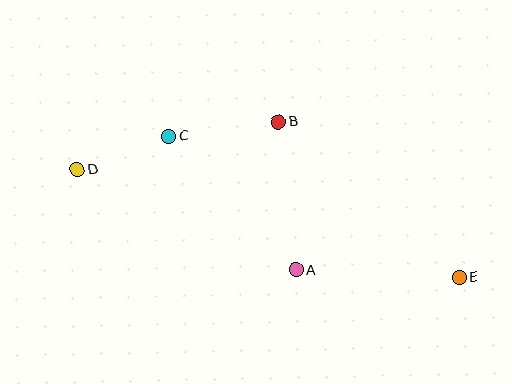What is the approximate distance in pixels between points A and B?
The distance between A and B is approximately 149 pixels.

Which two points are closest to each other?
Points C and D are closest to each other.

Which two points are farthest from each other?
Points D and E are farthest from each other.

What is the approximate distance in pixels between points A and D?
The distance between A and D is approximately 241 pixels.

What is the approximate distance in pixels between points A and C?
The distance between A and C is approximately 185 pixels.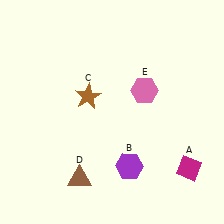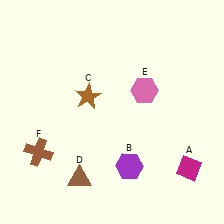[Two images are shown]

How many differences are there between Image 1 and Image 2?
There is 1 difference between the two images.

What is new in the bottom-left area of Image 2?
A brown cross (F) was added in the bottom-left area of Image 2.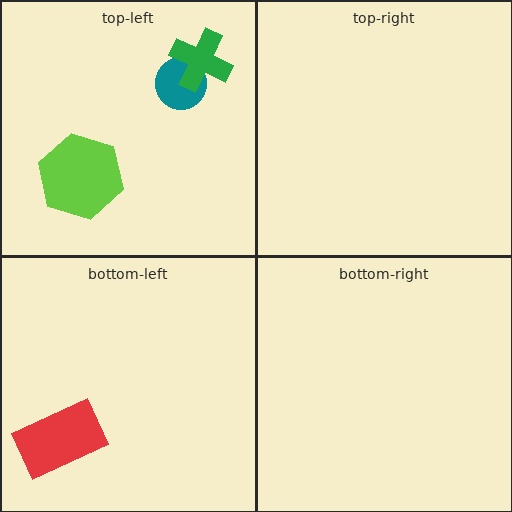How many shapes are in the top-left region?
3.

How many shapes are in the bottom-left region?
1.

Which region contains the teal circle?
The top-left region.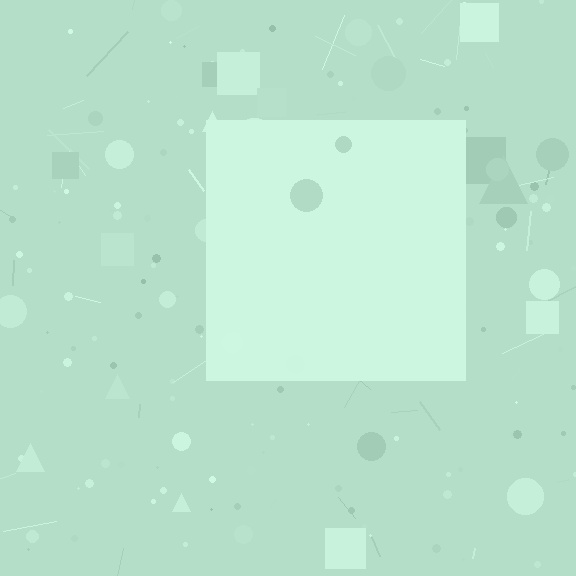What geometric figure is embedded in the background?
A square is embedded in the background.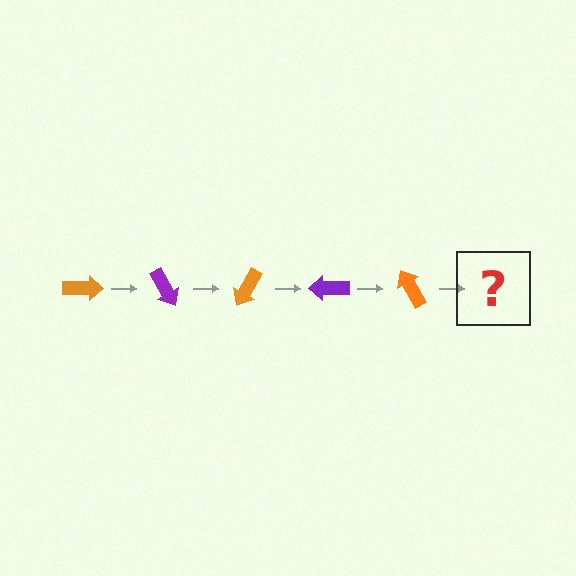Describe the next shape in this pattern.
It should be a purple arrow, rotated 300 degrees from the start.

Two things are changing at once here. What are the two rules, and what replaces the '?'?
The two rules are that it rotates 60 degrees each step and the color cycles through orange and purple. The '?' should be a purple arrow, rotated 300 degrees from the start.